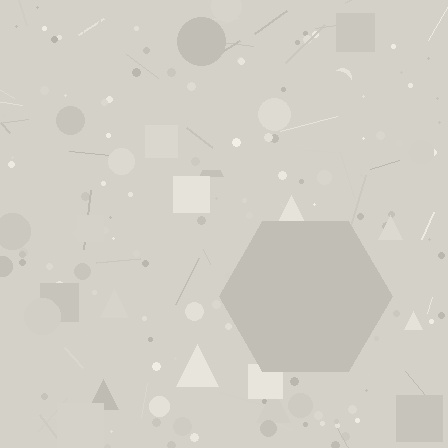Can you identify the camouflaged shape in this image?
The camouflaged shape is a hexagon.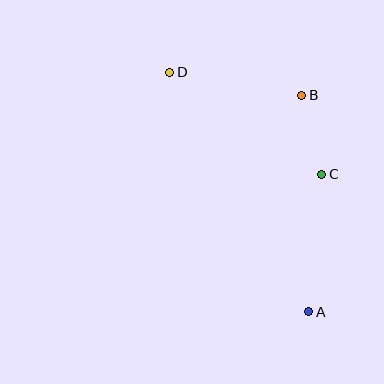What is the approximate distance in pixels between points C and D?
The distance between C and D is approximately 183 pixels.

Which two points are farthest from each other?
Points A and D are farthest from each other.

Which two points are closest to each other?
Points B and C are closest to each other.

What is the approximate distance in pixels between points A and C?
The distance between A and C is approximately 138 pixels.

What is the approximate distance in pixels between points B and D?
The distance between B and D is approximately 134 pixels.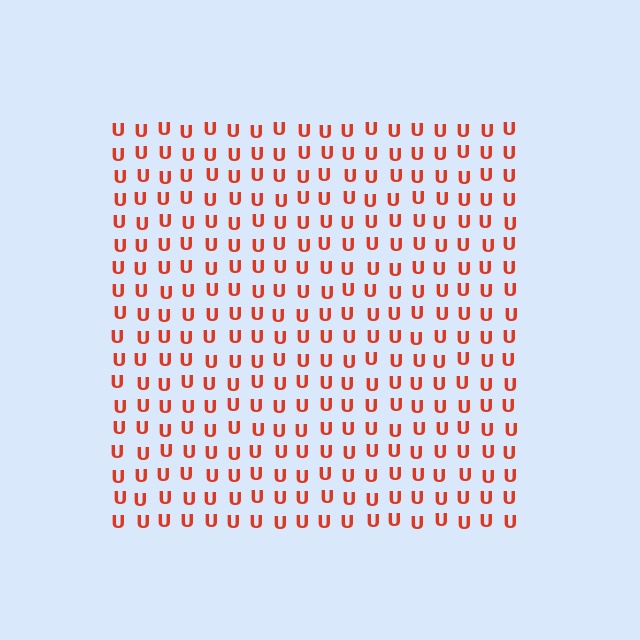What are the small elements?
The small elements are letter U's.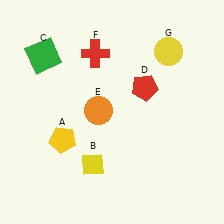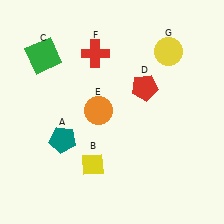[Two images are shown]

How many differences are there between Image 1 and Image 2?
There is 1 difference between the two images.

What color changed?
The pentagon (A) changed from yellow in Image 1 to teal in Image 2.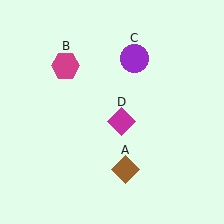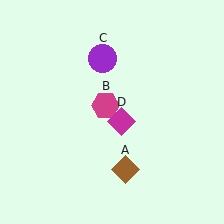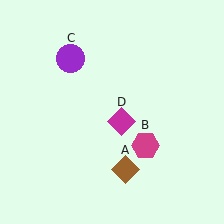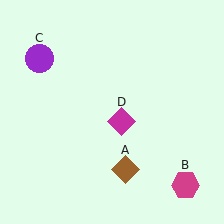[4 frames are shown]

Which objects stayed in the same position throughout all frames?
Brown diamond (object A) and magenta diamond (object D) remained stationary.